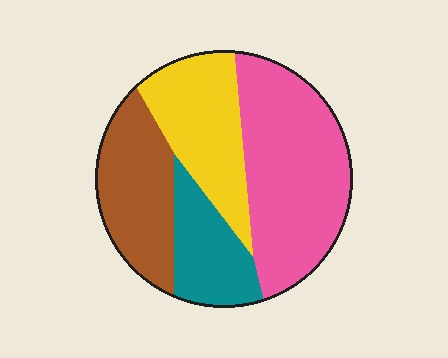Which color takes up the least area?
Teal, at roughly 15%.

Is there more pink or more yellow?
Pink.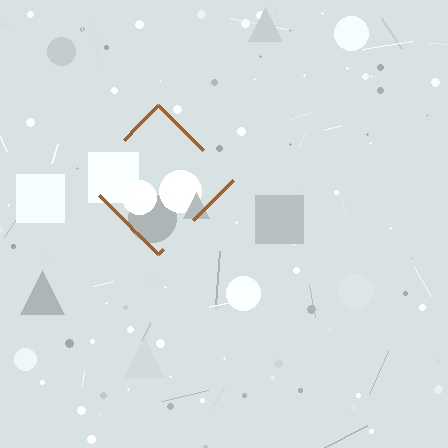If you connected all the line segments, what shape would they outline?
They would outline a diamond.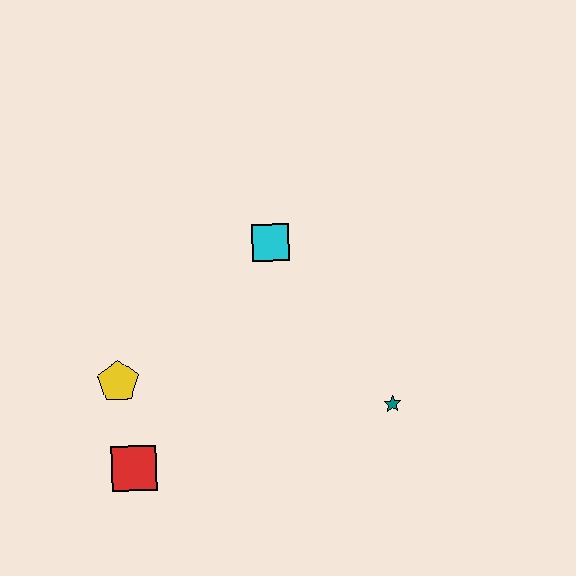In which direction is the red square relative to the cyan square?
The red square is below the cyan square.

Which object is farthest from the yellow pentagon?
The teal star is farthest from the yellow pentagon.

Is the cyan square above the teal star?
Yes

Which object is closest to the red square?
The yellow pentagon is closest to the red square.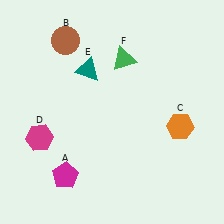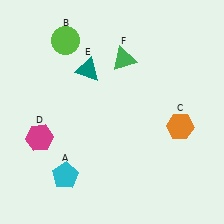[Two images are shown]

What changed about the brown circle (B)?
In Image 1, B is brown. In Image 2, it changed to lime.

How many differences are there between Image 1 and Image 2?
There are 2 differences between the two images.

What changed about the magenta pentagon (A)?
In Image 1, A is magenta. In Image 2, it changed to cyan.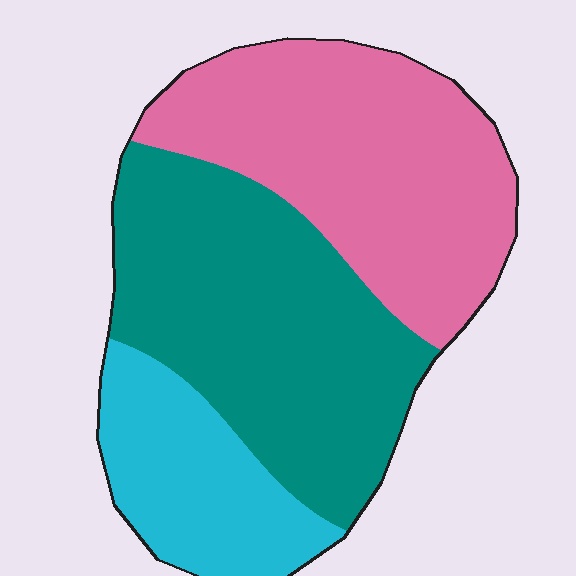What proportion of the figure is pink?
Pink takes up about two fifths (2/5) of the figure.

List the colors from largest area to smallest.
From largest to smallest: teal, pink, cyan.